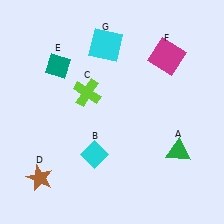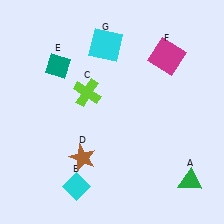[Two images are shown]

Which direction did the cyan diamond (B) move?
The cyan diamond (B) moved down.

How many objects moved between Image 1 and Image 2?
3 objects moved between the two images.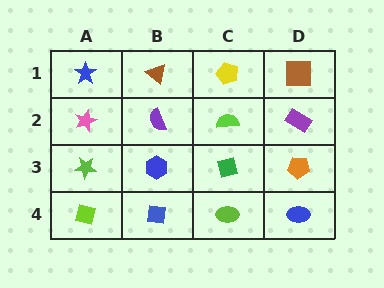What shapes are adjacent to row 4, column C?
A green diamond (row 3, column C), a blue square (row 4, column B), a blue ellipse (row 4, column D).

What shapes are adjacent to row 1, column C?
A lime semicircle (row 2, column C), a brown triangle (row 1, column B), a brown square (row 1, column D).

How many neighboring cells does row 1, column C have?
3.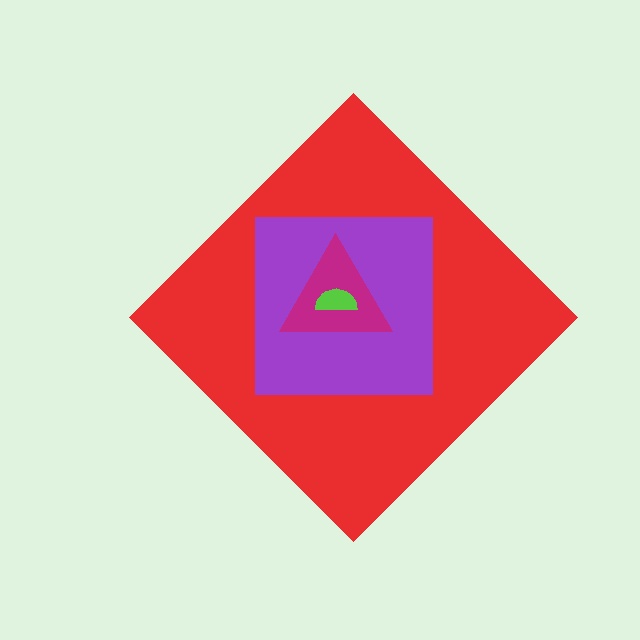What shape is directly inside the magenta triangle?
The lime semicircle.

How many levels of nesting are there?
4.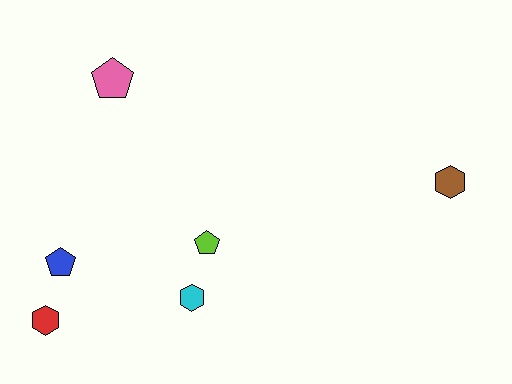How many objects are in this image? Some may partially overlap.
There are 6 objects.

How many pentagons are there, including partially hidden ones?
There are 3 pentagons.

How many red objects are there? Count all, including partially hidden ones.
There is 1 red object.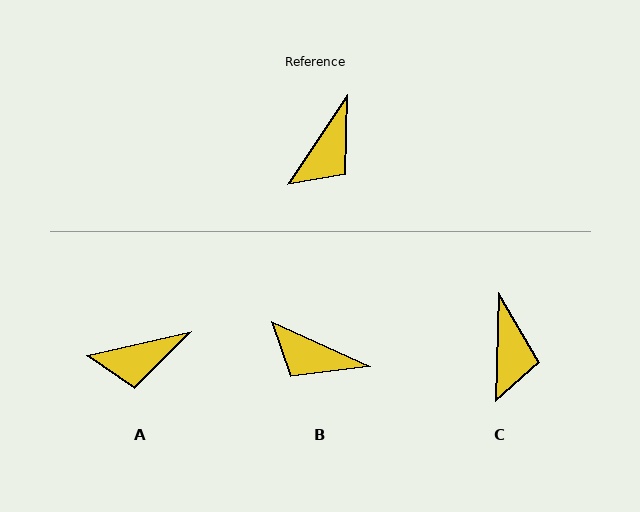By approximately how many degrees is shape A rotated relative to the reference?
Approximately 44 degrees clockwise.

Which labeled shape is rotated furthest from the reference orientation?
B, about 81 degrees away.